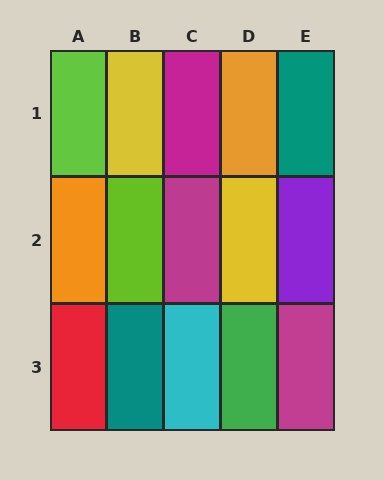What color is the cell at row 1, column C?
Magenta.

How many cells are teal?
2 cells are teal.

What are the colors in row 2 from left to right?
Orange, lime, magenta, yellow, purple.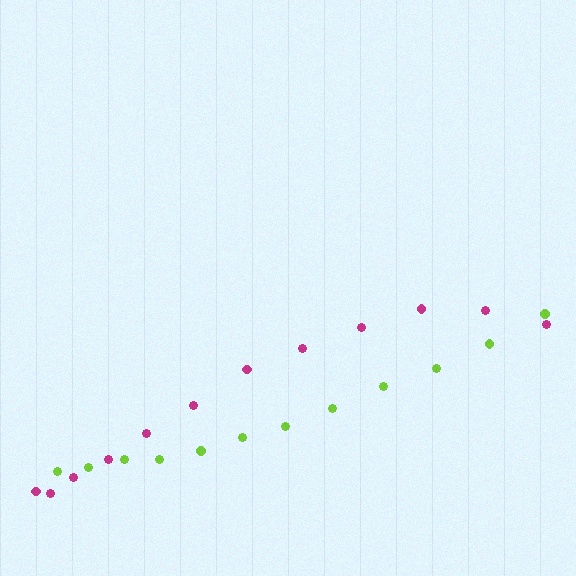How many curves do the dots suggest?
There are 2 distinct paths.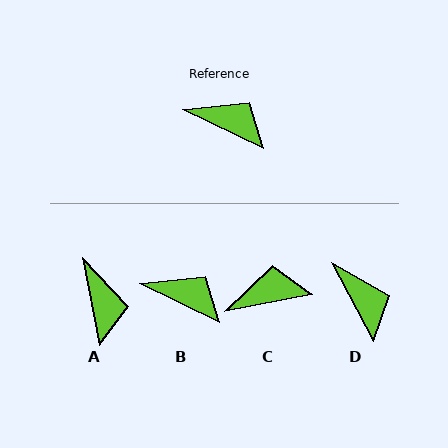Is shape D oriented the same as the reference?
No, it is off by about 36 degrees.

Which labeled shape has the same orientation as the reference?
B.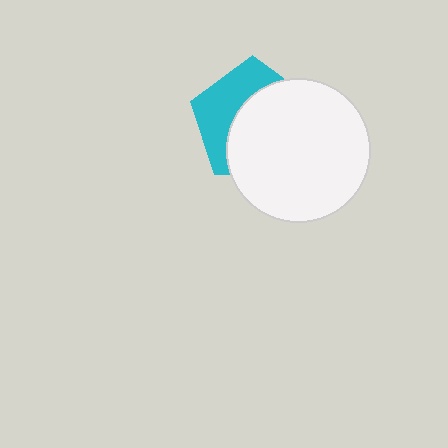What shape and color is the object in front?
The object in front is a white circle.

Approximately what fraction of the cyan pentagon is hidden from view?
Roughly 61% of the cyan pentagon is hidden behind the white circle.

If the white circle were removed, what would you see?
You would see the complete cyan pentagon.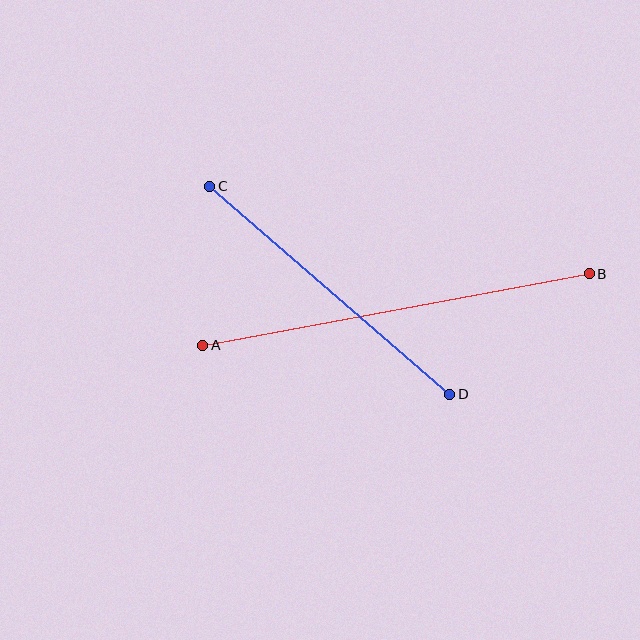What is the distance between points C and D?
The distance is approximately 317 pixels.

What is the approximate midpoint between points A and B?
The midpoint is at approximately (396, 309) pixels.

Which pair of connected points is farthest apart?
Points A and B are farthest apart.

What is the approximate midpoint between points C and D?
The midpoint is at approximately (330, 290) pixels.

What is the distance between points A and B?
The distance is approximately 393 pixels.